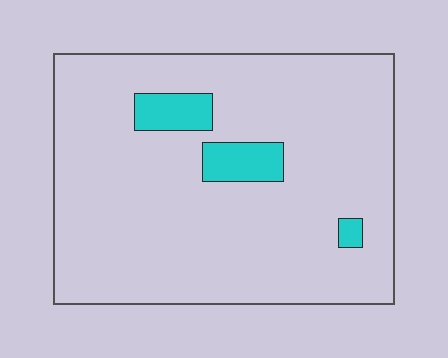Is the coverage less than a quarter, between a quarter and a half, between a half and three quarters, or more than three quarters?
Less than a quarter.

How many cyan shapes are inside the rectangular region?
3.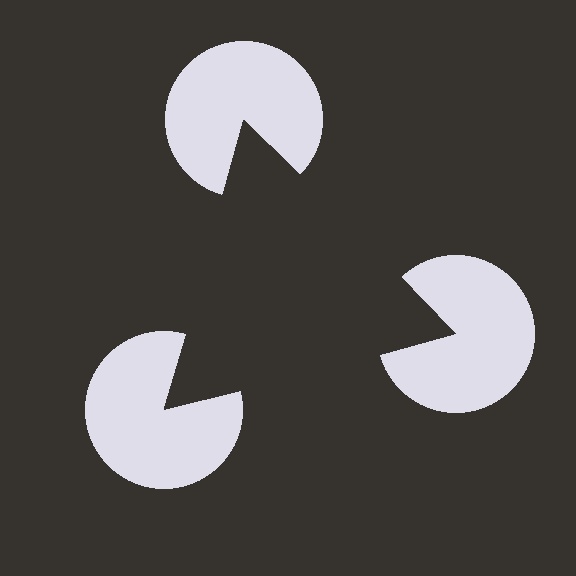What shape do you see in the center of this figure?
An illusory triangle — its edges are inferred from the aligned wedge cuts in the pac-man discs, not physically drawn.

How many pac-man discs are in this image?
There are 3 — one at each vertex of the illusory triangle.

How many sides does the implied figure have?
3 sides.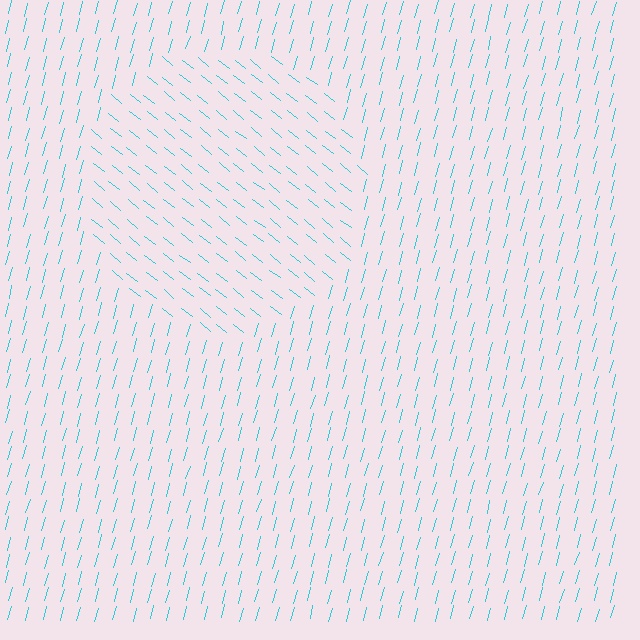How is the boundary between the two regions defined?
The boundary is defined purely by a change in line orientation (approximately 67 degrees difference). All lines are the same color and thickness.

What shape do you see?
I see a circle.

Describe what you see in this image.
The image is filled with small cyan line segments. A circle region in the image has lines oriented differently from the surrounding lines, creating a visible texture boundary.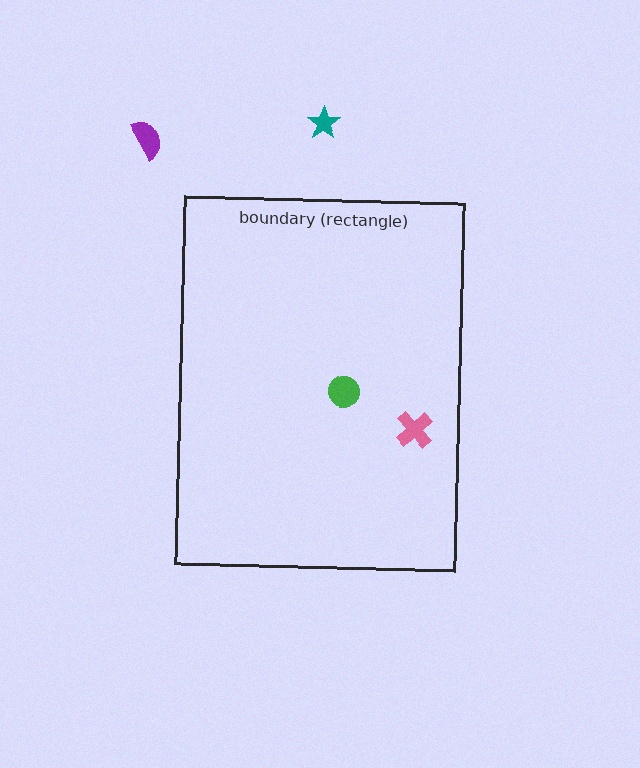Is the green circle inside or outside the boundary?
Inside.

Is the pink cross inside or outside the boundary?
Inside.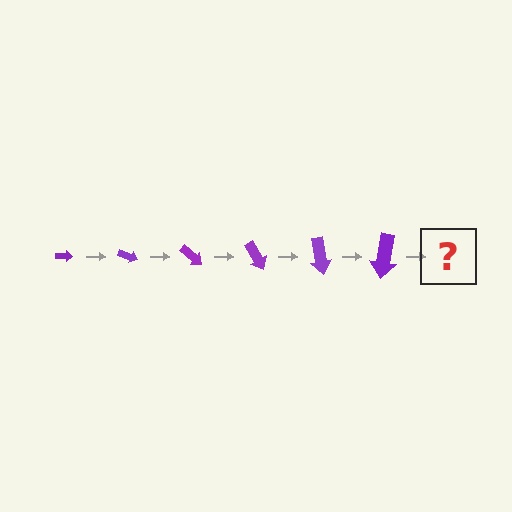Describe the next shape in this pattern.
It should be an arrow, larger than the previous one and rotated 120 degrees from the start.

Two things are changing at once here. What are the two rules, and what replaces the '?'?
The two rules are that the arrow grows larger each step and it rotates 20 degrees each step. The '?' should be an arrow, larger than the previous one and rotated 120 degrees from the start.